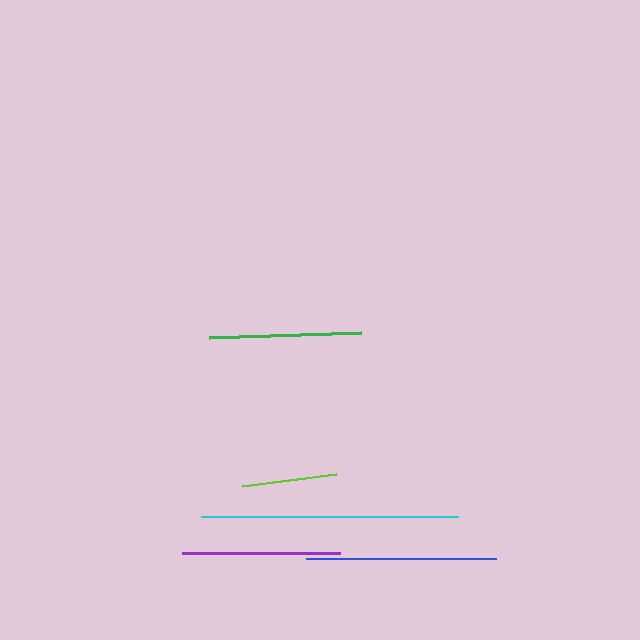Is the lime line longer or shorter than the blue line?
The blue line is longer than the lime line.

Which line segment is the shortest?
The lime line is the shortest at approximately 95 pixels.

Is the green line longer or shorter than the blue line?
The blue line is longer than the green line.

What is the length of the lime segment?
The lime segment is approximately 95 pixels long.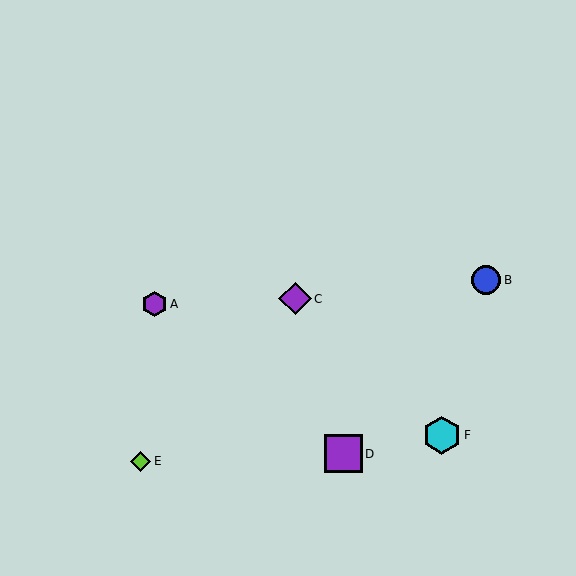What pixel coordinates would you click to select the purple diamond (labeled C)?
Click at (295, 299) to select the purple diamond C.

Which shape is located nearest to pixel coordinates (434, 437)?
The cyan hexagon (labeled F) at (442, 435) is nearest to that location.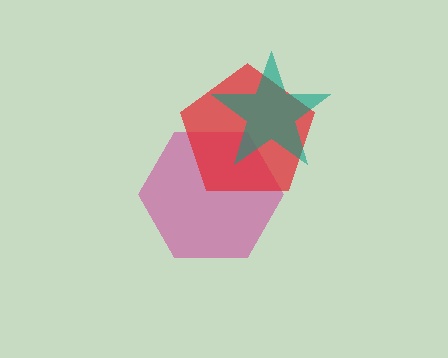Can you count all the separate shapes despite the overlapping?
Yes, there are 3 separate shapes.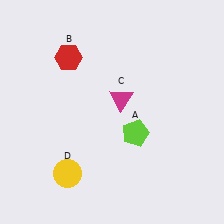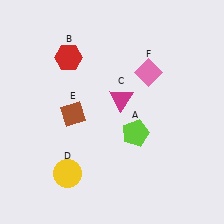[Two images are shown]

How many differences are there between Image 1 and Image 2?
There are 2 differences between the two images.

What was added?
A brown diamond (E), a pink diamond (F) were added in Image 2.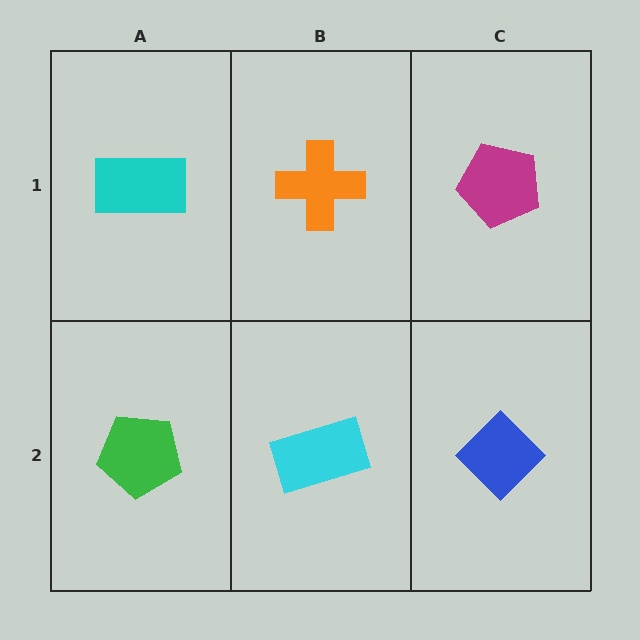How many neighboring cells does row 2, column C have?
2.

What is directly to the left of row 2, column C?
A cyan rectangle.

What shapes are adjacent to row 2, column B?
An orange cross (row 1, column B), a green pentagon (row 2, column A), a blue diamond (row 2, column C).